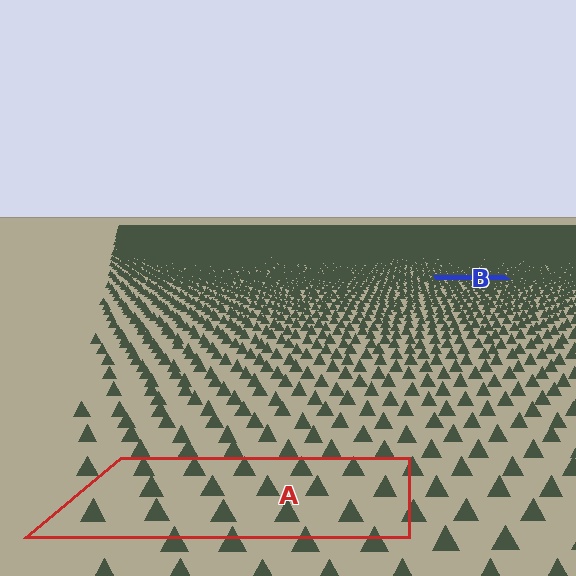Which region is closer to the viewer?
Region A is closer. The texture elements there are larger and more spread out.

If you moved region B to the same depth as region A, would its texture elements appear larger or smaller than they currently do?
They would appear larger. At a closer depth, the same texture elements are projected at a bigger on-screen size.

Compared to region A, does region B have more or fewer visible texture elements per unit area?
Region B has more texture elements per unit area — they are packed more densely because it is farther away.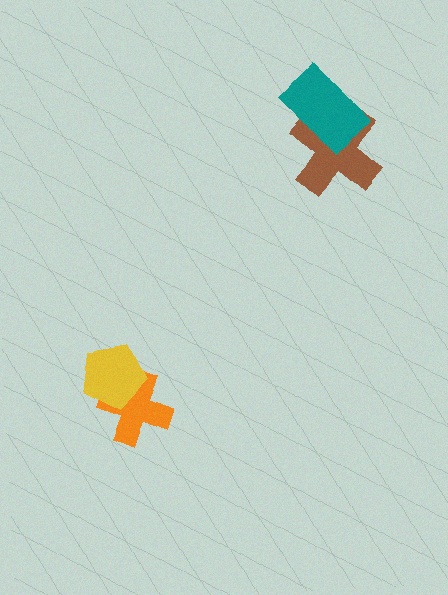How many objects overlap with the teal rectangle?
1 object overlaps with the teal rectangle.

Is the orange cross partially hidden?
Yes, it is partially covered by another shape.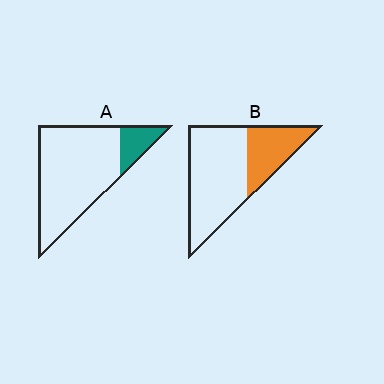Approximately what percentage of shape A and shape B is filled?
A is approximately 15% and B is approximately 30%.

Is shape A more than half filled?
No.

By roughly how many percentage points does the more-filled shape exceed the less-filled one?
By roughly 15 percentage points (B over A).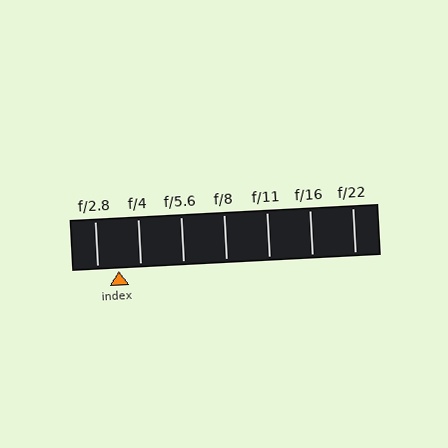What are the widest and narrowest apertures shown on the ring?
The widest aperture shown is f/2.8 and the narrowest is f/22.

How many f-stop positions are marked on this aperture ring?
There are 7 f-stop positions marked.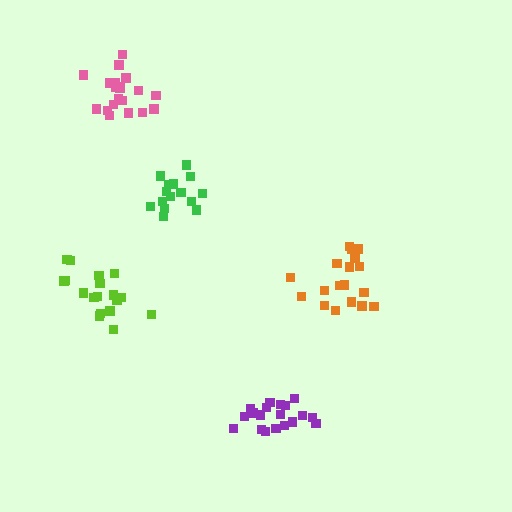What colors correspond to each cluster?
The clusters are colored: orange, green, pink, lime, purple.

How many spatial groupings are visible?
There are 5 spatial groupings.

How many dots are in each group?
Group 1: 19 dots, Group 2: 15 dots, Group 3: 19 dots, Group 4: 18 dots, Group 5: 21 dots (92 total).